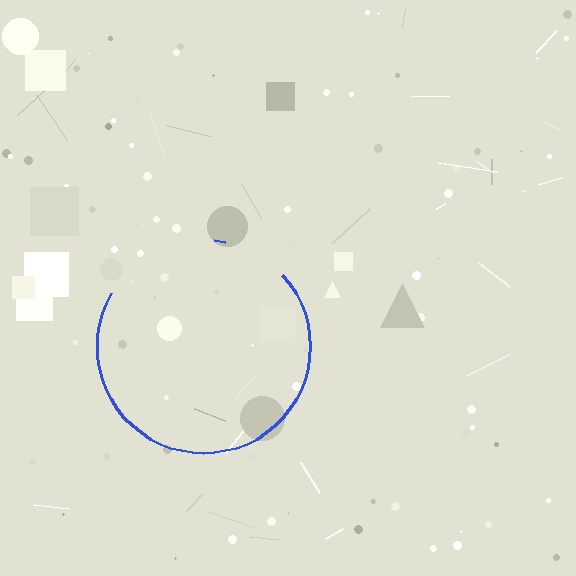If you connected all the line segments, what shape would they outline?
They would outline a circle.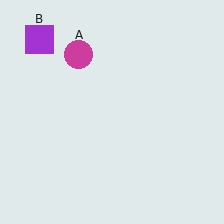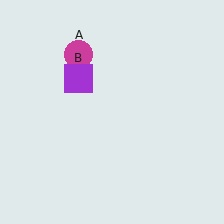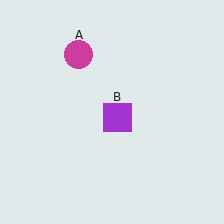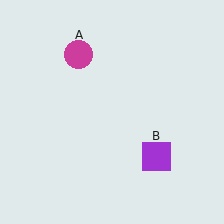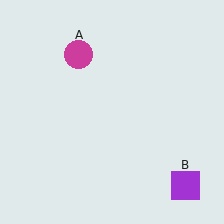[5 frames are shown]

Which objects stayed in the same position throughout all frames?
Magenta circle (object A) remained stationary.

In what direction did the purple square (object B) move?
The purple square (object B) moved down and to the right.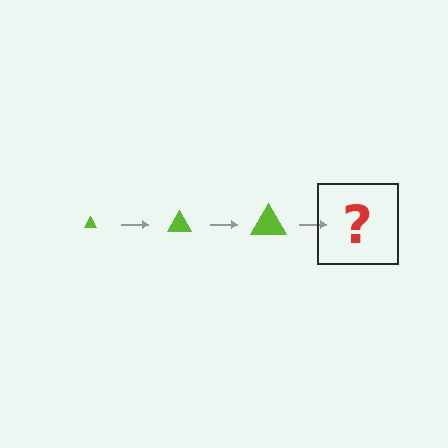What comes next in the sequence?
The next element should be a lime triangle, larger than the previous one.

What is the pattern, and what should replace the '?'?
The pattern is that the triangle gets progressively larger each step. The '?' should be a lime triangle, larger than the previous one.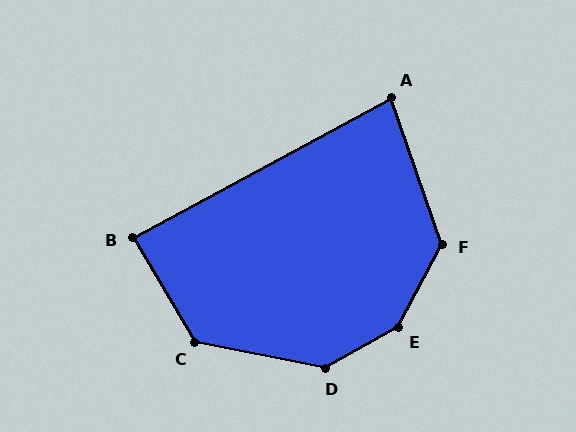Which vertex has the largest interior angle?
E, at approximately 147 degrees.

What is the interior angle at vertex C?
Approximately 132 degrees (obtuse).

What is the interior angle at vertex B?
Approximately 88 degrees (approximately right).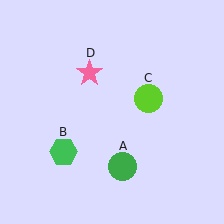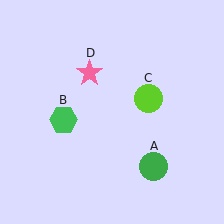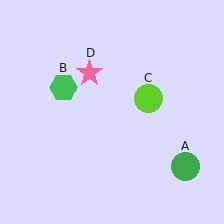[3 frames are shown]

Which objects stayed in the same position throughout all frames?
Lime circle (object C) and pink star (object D) remained stationary.